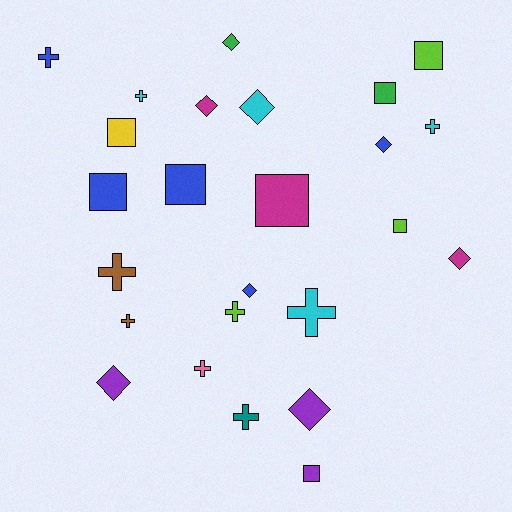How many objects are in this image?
There are 25 objects.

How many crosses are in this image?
There are 9 crosses.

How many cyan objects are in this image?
There are 4 cyan objects.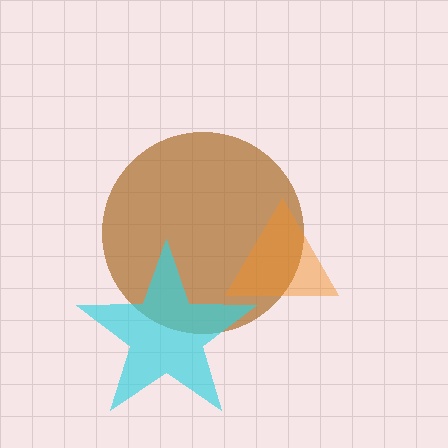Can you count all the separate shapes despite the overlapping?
Yes, there are 3 separate shapes.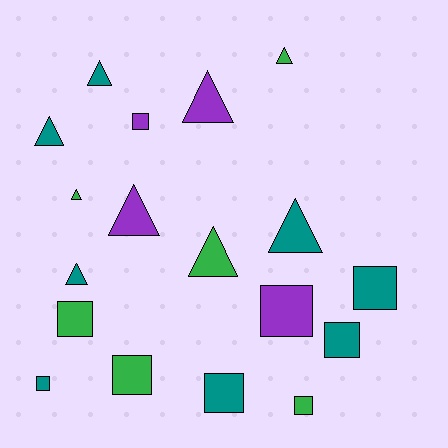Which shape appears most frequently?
Square, with 9 objects.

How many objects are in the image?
There are 18 objects.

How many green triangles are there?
There are 3 green triangles.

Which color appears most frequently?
Teal, with 8 objects.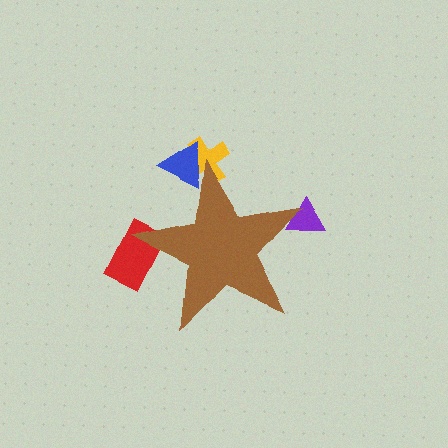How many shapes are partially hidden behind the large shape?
4 shapes are partially hidden.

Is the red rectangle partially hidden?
Yes, the red rectangle is partially hidden behind the brown star.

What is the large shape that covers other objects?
A brown star.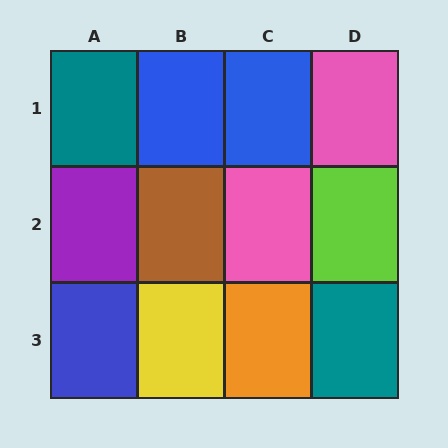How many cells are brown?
1 cell is brown.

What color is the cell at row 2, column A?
Purple.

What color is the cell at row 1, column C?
Blue.